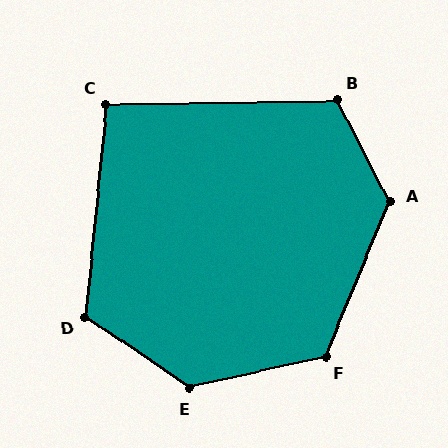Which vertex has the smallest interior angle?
C, at approximately 97 degrees.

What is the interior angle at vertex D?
Approximately 118 degrees (obtuse).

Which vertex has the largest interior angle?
E, at approximately 133 degrees.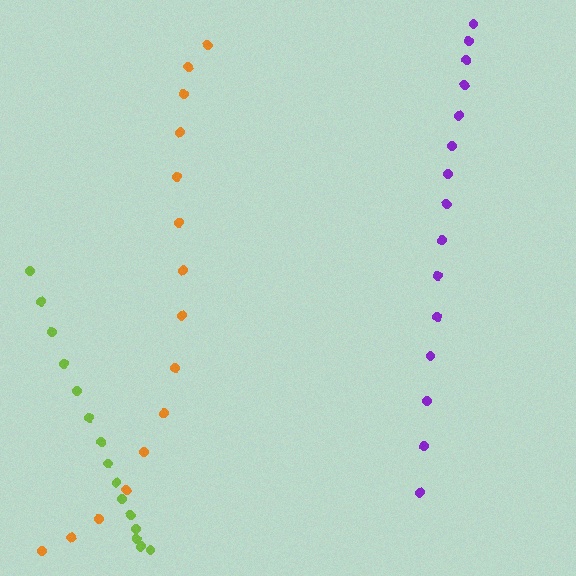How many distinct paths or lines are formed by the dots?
There are 3 distinct paths.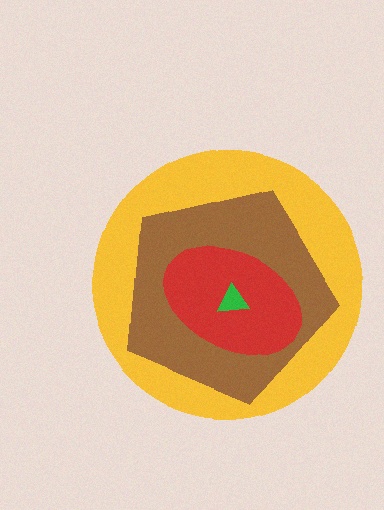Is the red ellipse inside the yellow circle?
Yes.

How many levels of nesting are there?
4.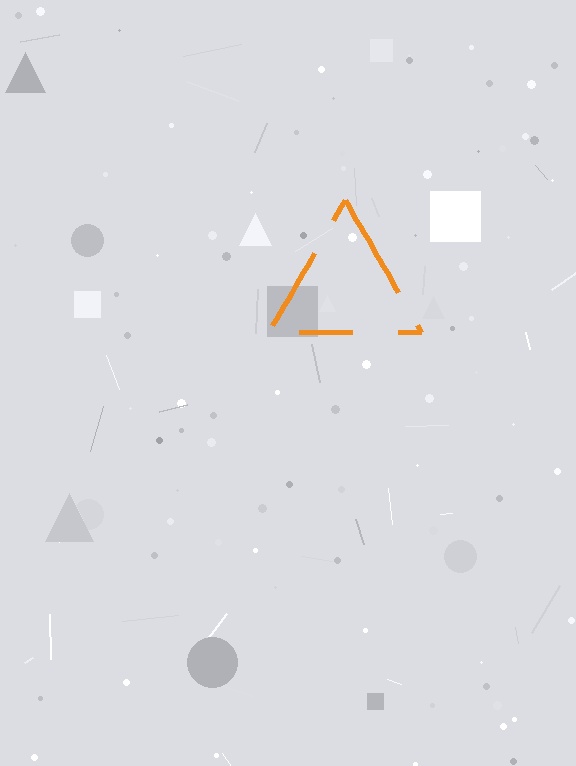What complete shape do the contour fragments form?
The contour fragments form a triangle.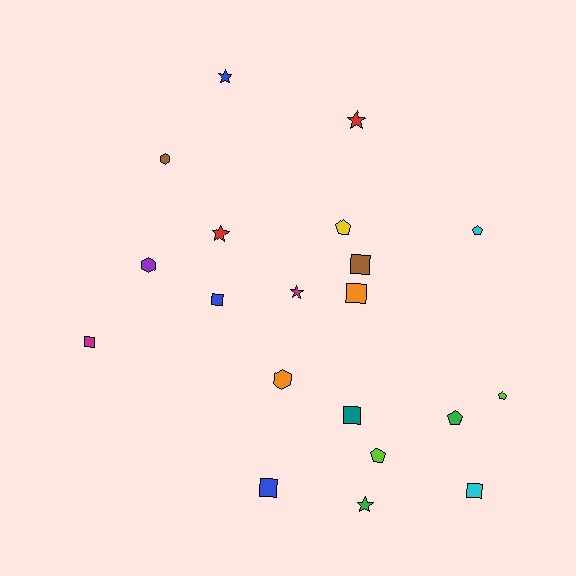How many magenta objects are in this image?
There are 2 magenta objects.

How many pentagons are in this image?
There are 5 pentagons.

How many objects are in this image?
There are 20 objects.